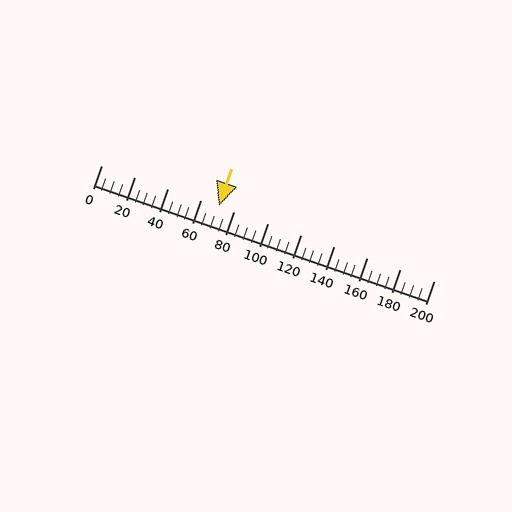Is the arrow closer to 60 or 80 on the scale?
The arrow is closer to 80.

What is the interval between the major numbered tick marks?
The major tick marks are spaced 20 units apart.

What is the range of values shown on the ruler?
The ruler shows values from 0 to 200.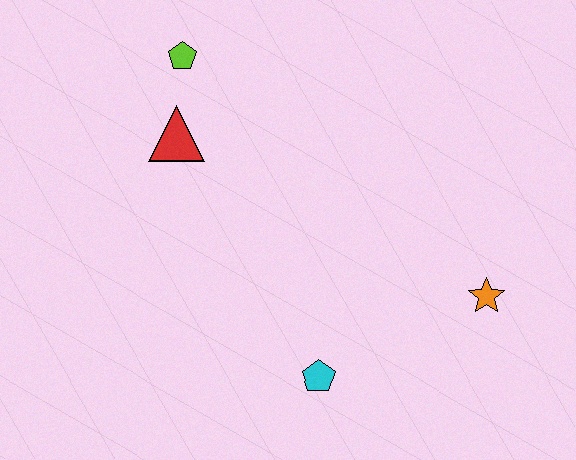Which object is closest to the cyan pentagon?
The orange star is closest to the cyan pentagon.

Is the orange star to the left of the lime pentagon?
No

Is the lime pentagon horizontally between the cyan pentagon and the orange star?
No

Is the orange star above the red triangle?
No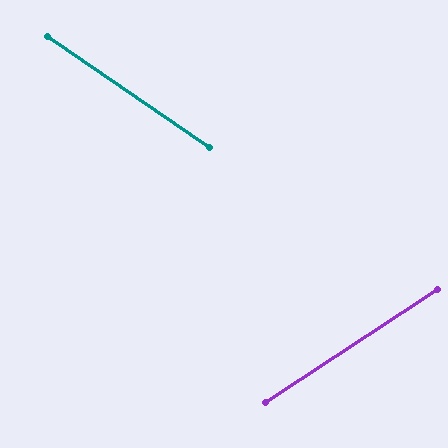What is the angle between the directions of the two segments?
Approximately 68 degrees.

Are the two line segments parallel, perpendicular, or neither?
Neither parallel nor perpendicular — they differ by about 68°.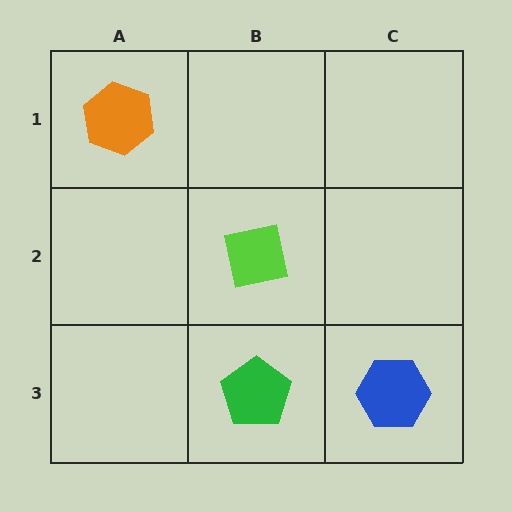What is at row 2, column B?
A lime square.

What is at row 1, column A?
An orange hexagon.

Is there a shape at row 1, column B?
No, that cell is empty.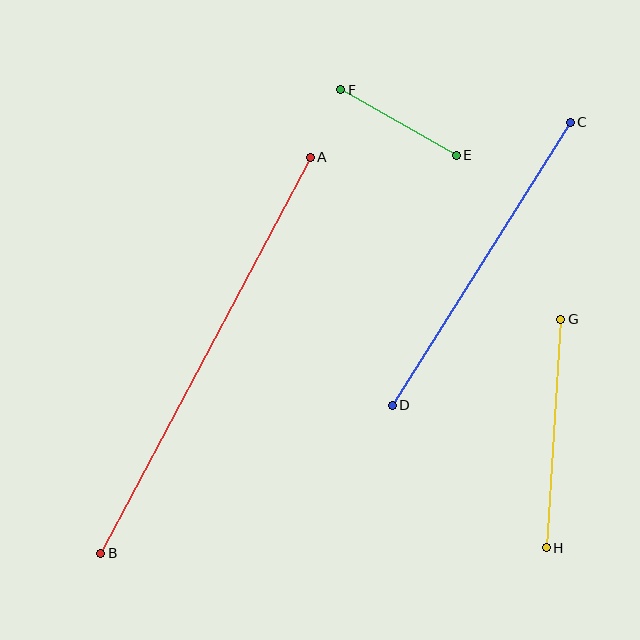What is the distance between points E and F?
The distance is approximately 133 pixels.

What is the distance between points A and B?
The distance is approximately 448 pixels.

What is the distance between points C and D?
The distance is approximately 334 pixels.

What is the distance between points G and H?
The distance is approximately 229 pixels.